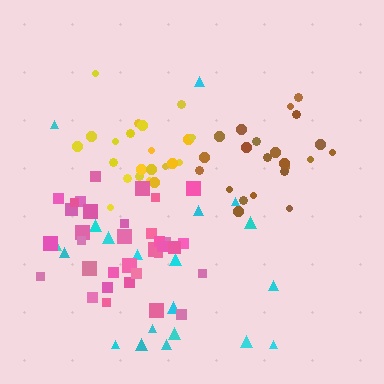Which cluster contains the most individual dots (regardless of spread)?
Pink (34).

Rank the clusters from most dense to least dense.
pink, yellow, brown, cyan.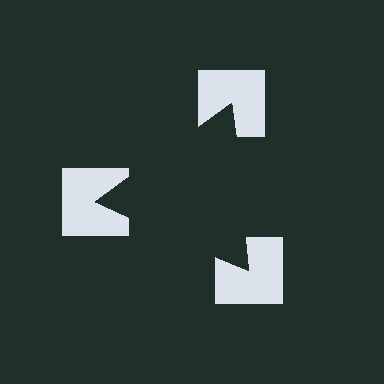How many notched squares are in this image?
There are 3 — one at each vertex of the illusory triangle.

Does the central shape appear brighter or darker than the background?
It typically appears slightly darker than the background, even though no actual brightness change is drawn.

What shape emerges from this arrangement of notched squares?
An illusory triangle — its edges are inferred from the aligned wedge cuts in the notched squares, not physically drawn.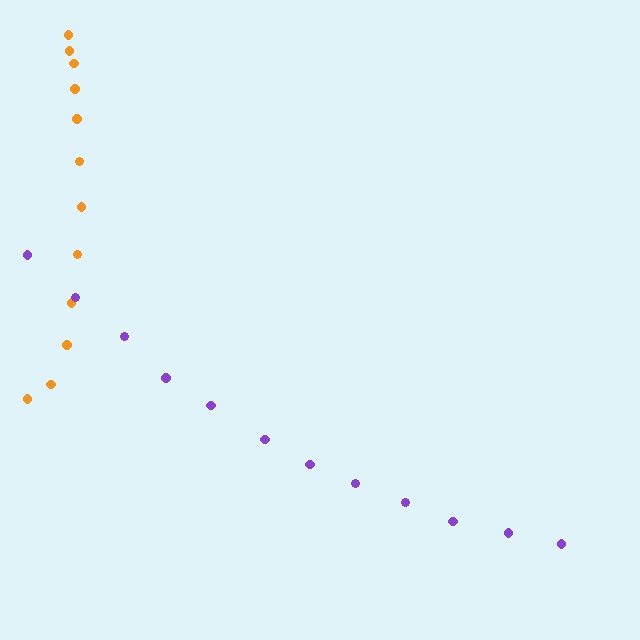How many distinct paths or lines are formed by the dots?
There are 2 distinct paths.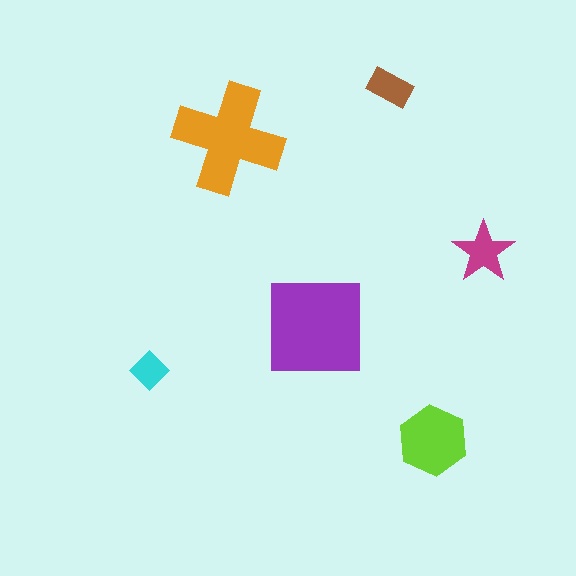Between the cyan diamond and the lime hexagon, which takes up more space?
The lime hexagon.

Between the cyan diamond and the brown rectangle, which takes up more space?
The brown rectangle.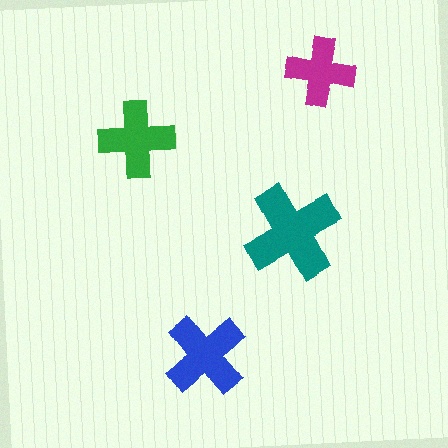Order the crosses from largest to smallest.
the teal one, the blue one, the green one, the magenta one.